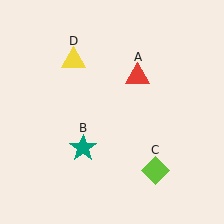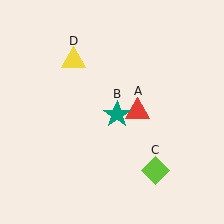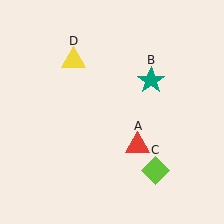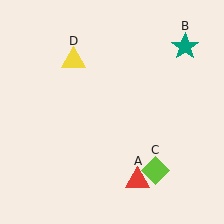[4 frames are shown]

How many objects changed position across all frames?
2 objects changed position: red triangle (object A), teal star (object B).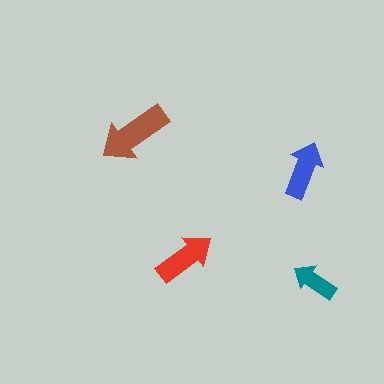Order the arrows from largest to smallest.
the brown one, the red one, the blue one, the teal one.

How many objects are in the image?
There are 4 objects in the image.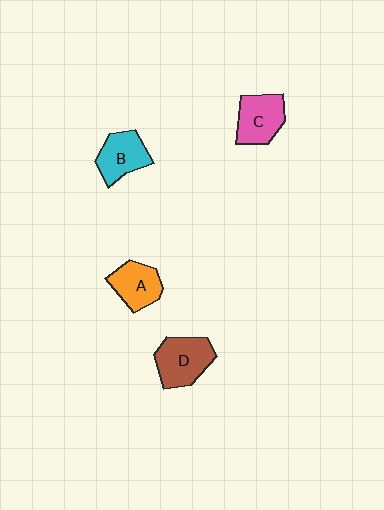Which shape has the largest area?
Shape D (brown).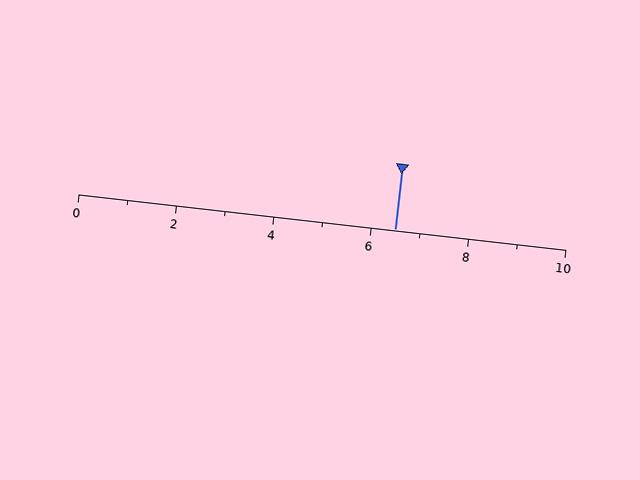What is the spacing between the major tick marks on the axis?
The major ticks are spaced 2 apart.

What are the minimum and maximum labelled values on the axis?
The axis runs from 0 to 10.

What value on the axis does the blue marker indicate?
The marker indicates approximately 6.5.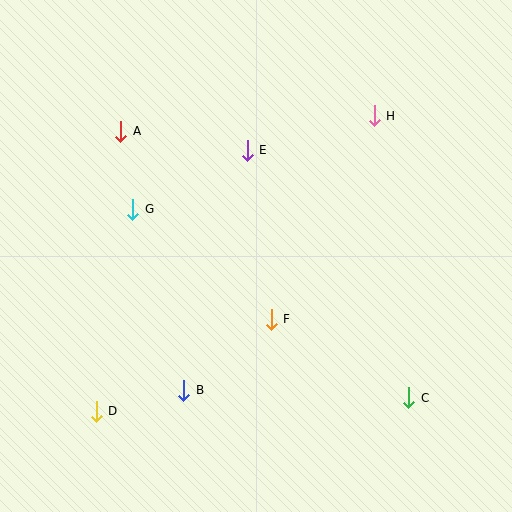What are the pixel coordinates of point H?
Point H is at (374, 116).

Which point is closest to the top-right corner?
Point H is closest to the top-right corner.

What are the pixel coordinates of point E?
Point E is at (247, 150).